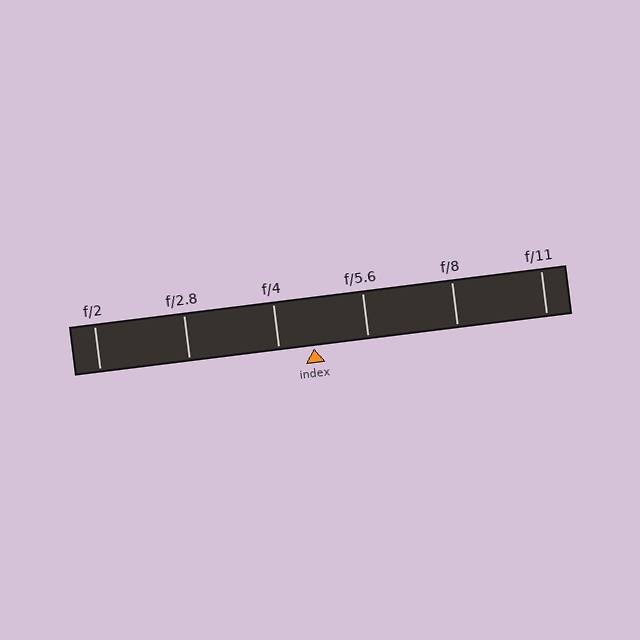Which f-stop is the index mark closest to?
The index mark is closest to f/4.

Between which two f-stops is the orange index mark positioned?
The index mark is between f/4 and f/5.6.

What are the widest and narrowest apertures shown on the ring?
The widest aperture shown is f/2 and the narrowest is f/11.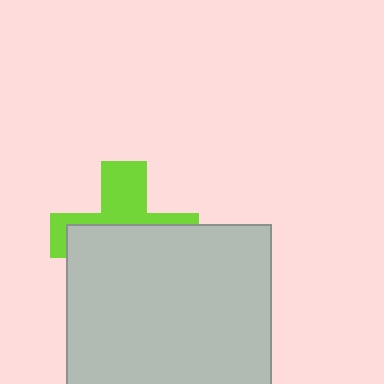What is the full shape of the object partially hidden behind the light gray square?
The partially hidden object is a lime cross.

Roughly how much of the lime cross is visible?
A small part of it is visible (roughly 39%).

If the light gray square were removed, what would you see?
You would see the complete lime cross.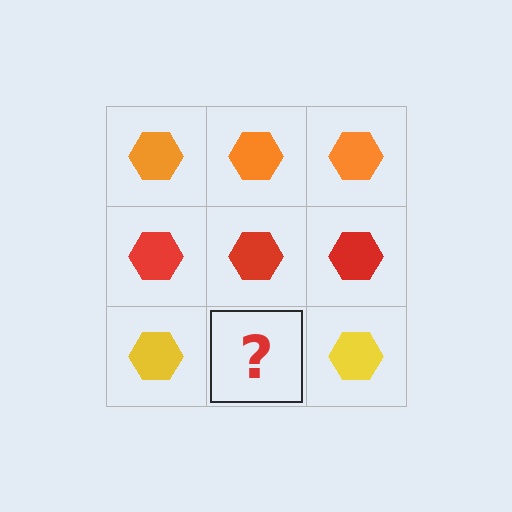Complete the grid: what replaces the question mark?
The question mark should be replaced with a yellow hexagon.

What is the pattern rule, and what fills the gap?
The rule is that each row has a consistent color. The gap should be filled with a yellow hexagon.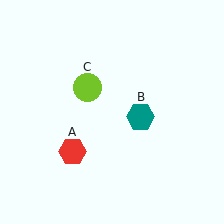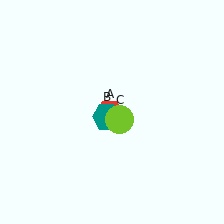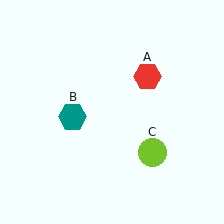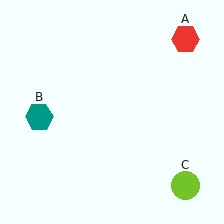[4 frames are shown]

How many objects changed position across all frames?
3 objects changed position: red hexagon (object A), teal hexagon (object B), lime circle (object C).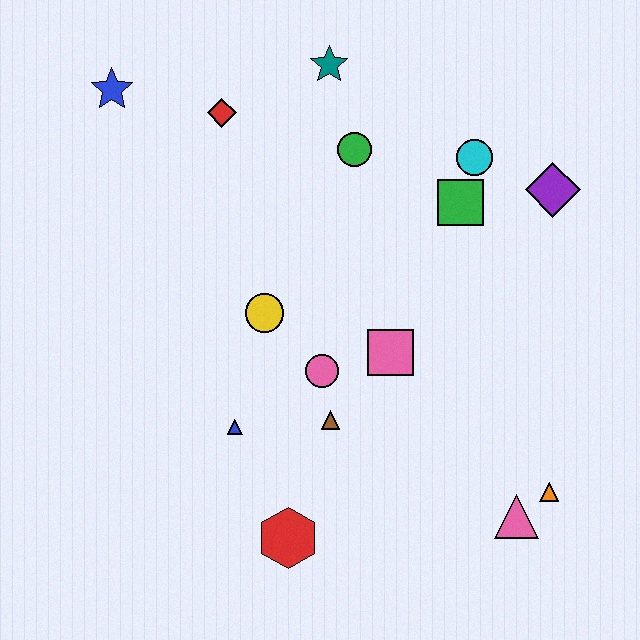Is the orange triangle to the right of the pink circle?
Yes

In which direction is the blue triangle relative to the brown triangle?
The blue triangle is to the left of the brown triangle.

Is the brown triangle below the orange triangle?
No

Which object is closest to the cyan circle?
The green square is closest to the cyan circle.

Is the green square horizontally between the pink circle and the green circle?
No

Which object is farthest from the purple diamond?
The blue star is farthest from the purple diamond.